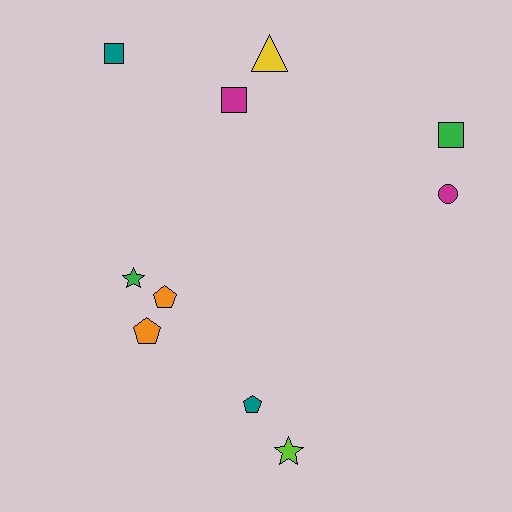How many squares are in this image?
There are 3 squares.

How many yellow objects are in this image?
There is 1 yellow object.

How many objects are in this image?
There are 10 objects.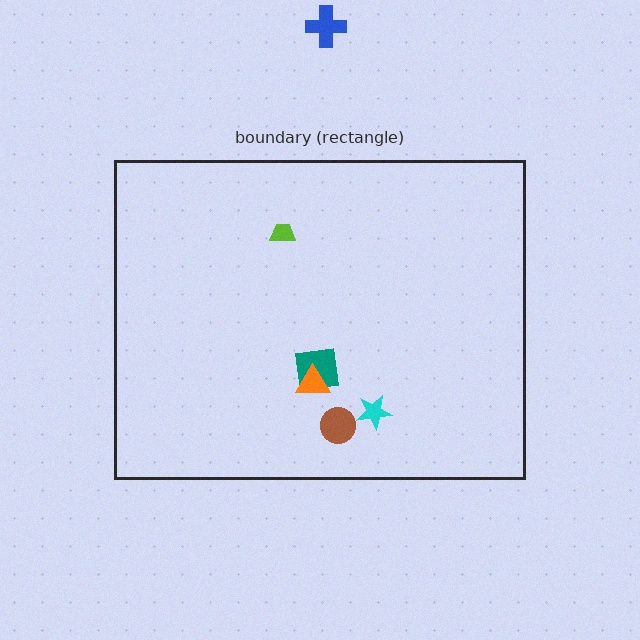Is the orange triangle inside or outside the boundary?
Inside.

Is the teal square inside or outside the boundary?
Inside.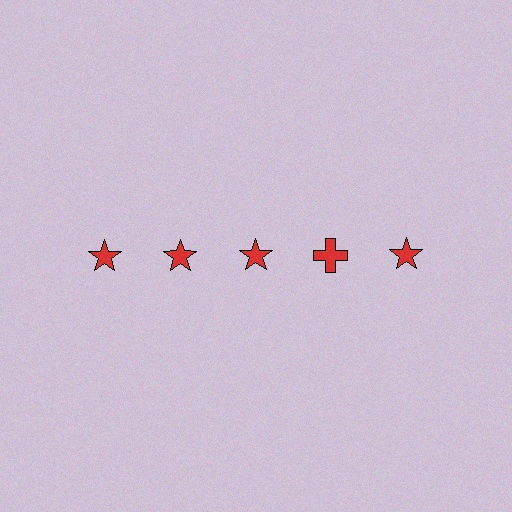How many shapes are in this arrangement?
There are 5 shapes arranged in a grid pattern.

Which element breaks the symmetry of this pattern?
The red cross in the top row, second from right column breaks the symmetry. All other shapes are red stars.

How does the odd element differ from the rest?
It has a different shape: cross instead of star.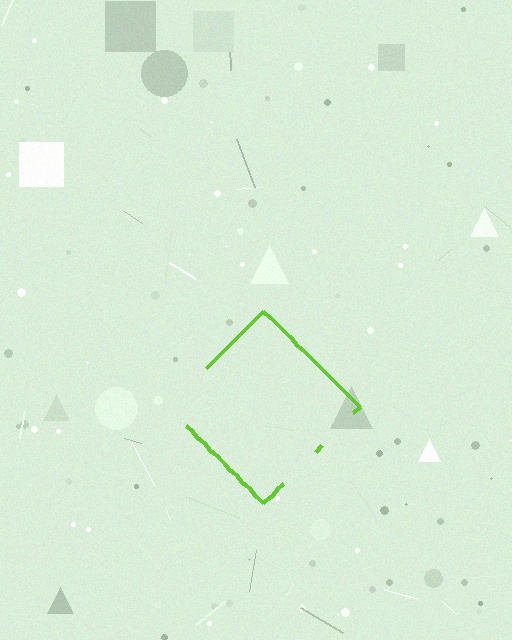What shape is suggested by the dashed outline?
The dashed outline suggests a diamond.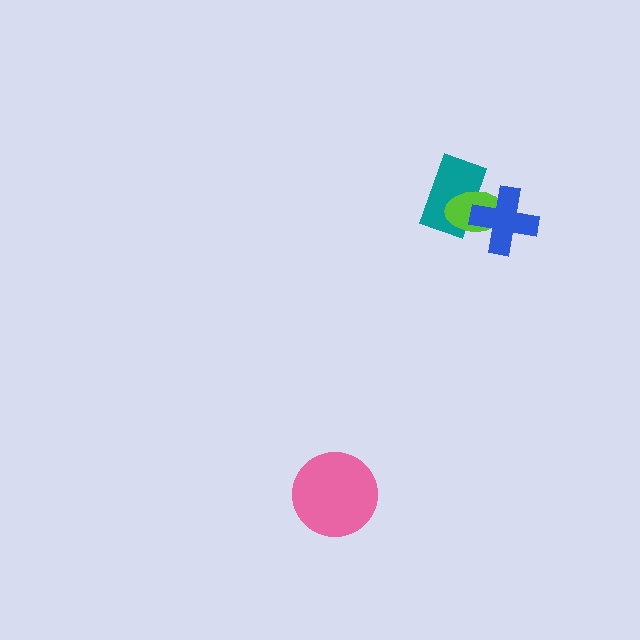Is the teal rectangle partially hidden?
Yes, it is partially covered by another shape.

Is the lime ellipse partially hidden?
Yes, it is partially covered by another shape.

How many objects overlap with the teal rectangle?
2 objects overlap with the teal rectangle.